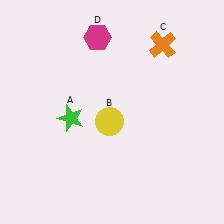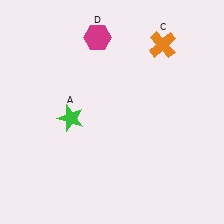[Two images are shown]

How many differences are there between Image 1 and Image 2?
There is 1 difference between the two images.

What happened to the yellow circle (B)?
The yellow circle (B) was removed in Image 2. It was in the bottom-left area of Image 1.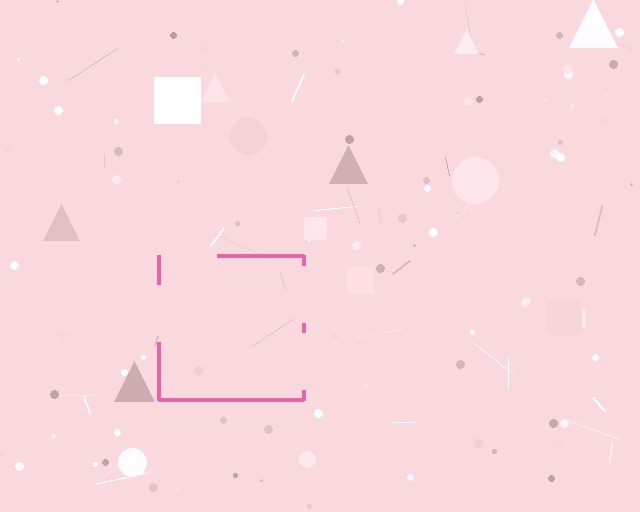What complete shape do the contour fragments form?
The contour fragments form a square.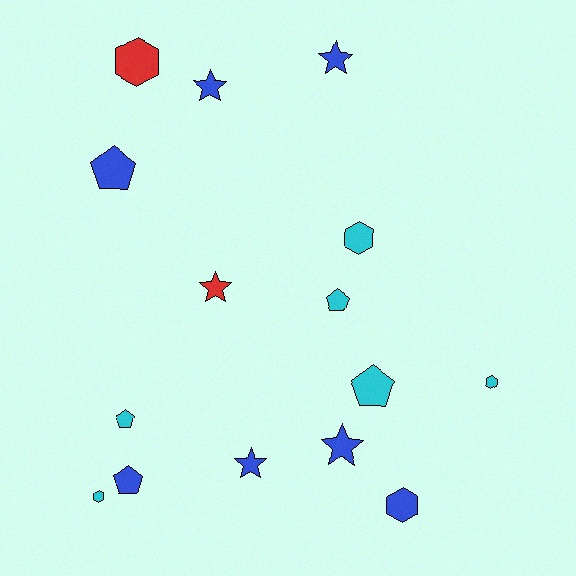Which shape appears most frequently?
Hexagon, with 5 objects.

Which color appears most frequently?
Blue, with 7 objects.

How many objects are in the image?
There are 15 objects.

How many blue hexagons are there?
There is 1 blue hexagon.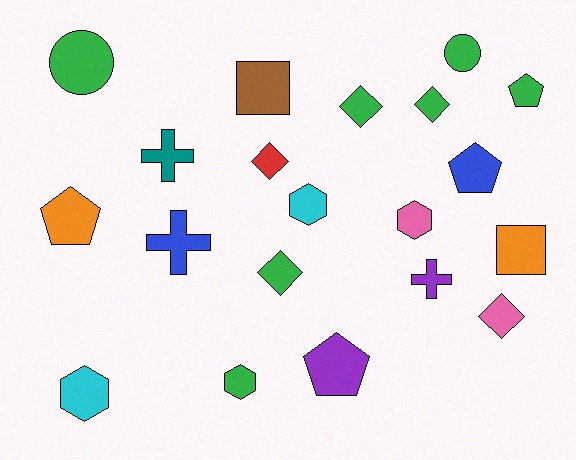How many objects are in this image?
There are 20 objects.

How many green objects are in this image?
There are 7 green objects.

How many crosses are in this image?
There are 3 crosses.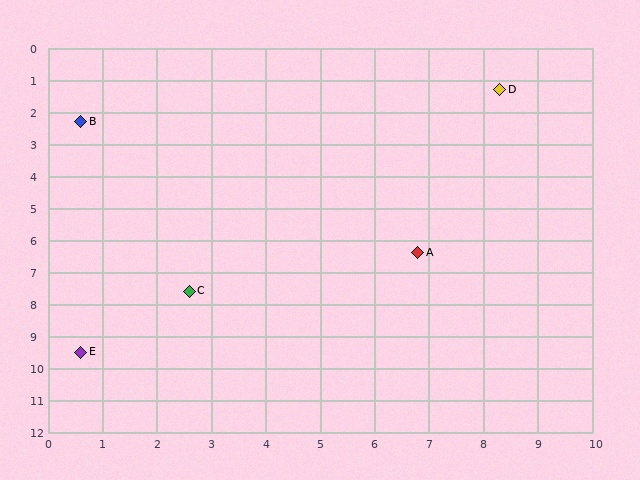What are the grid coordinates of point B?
Point B is at approximately (0.6, 2.3).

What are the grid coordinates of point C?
Point C is at approximately (2.6, 7.6).